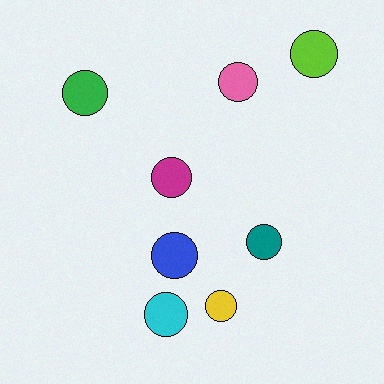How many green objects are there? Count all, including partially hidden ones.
There is 1 green object.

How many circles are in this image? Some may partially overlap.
There are 8 circles.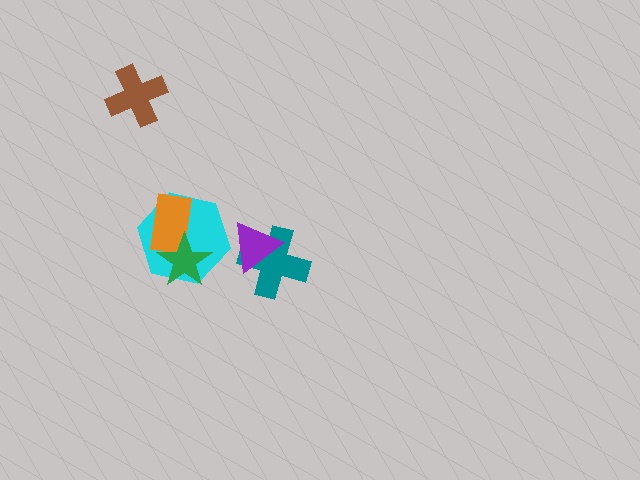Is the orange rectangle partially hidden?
Yes, it is partially covered by another shape.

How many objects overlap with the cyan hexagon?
2 objects overlap with the cyan hexagon.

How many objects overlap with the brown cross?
0 objects overlap with the brown cross.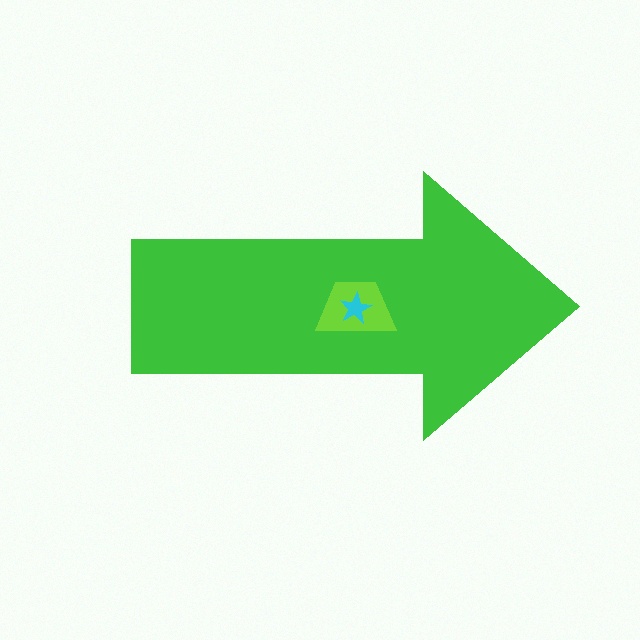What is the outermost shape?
The green arrow.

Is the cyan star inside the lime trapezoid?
Yes.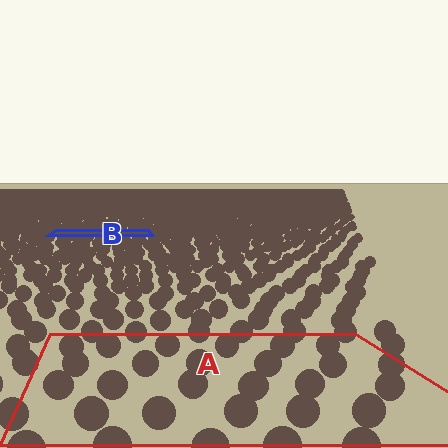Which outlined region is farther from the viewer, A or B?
Region B is farther from the viewer — the texture elements inside it appear smaller and more densely packed.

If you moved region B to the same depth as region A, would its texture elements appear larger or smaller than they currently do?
They would appear larger. At a closer depth, the same texture elements are projected at a bigger on-screen size.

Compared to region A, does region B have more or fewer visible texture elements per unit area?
Region B has more texture elements per unit area — they are packed more densely because it is farther away.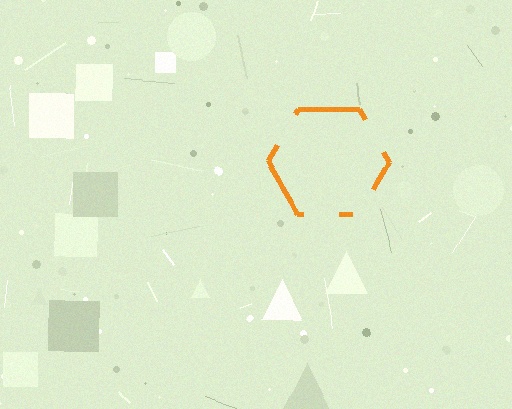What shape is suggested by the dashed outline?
The dashed outline suggests a hexagon.